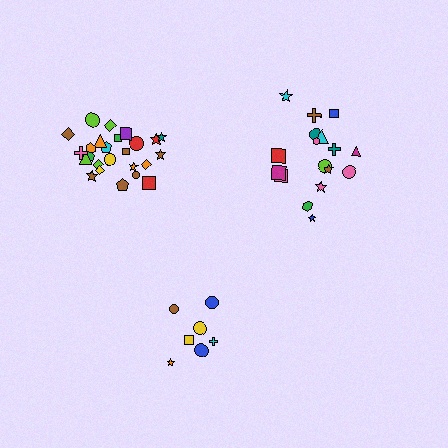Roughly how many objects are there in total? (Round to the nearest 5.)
Roughly 50 objects in total.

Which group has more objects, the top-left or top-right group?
The top-left group.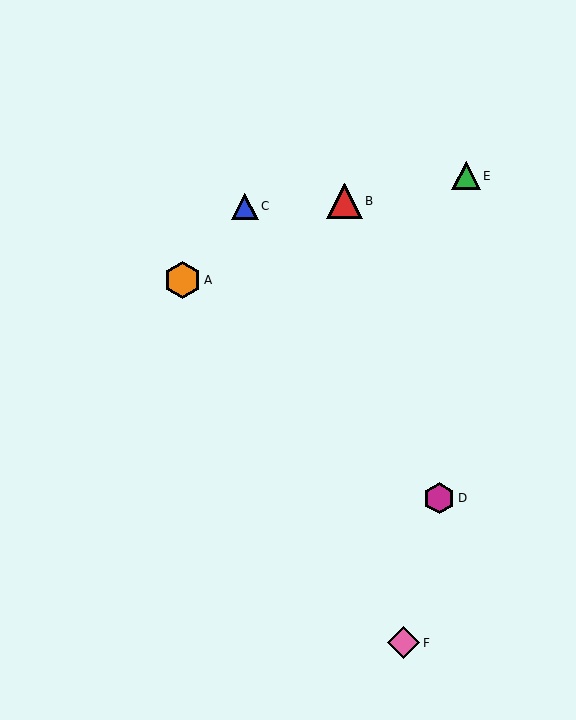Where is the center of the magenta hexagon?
The center of the magenta hexagon is at (439, 498).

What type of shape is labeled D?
Shape D is a magenta hexagon.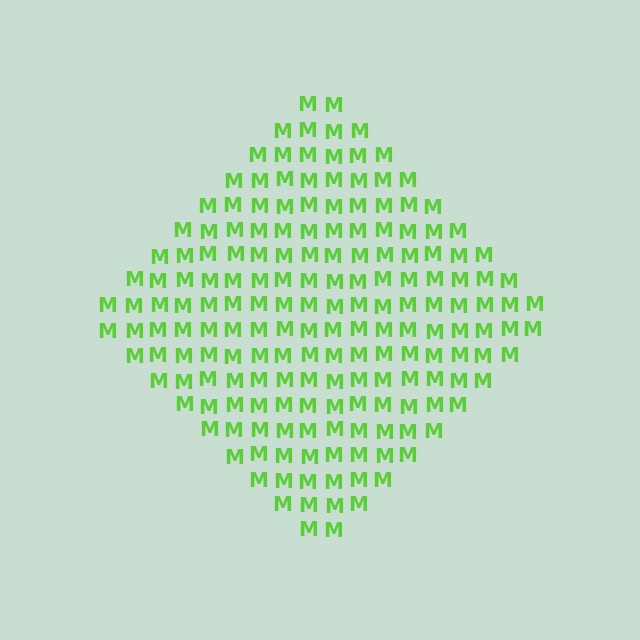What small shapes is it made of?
It is made of small letter M's.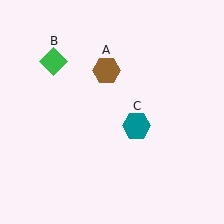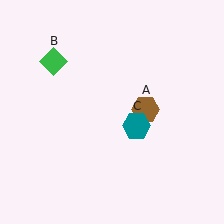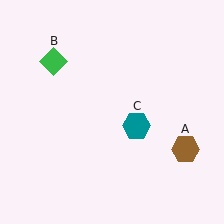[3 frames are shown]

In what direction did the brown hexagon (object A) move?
The brown hexagon (object A) moved down and to the right.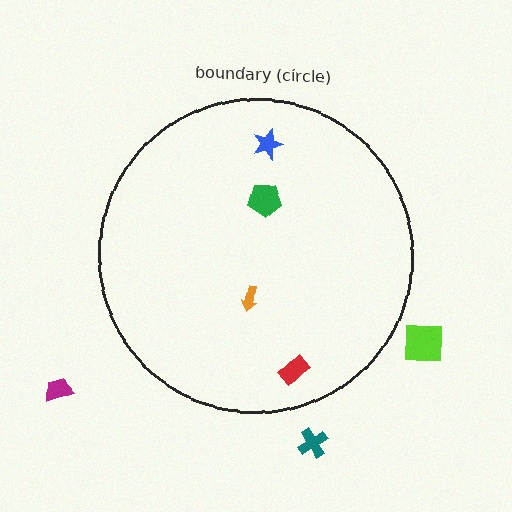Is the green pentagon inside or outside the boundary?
Inside.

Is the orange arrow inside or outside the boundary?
Inside.